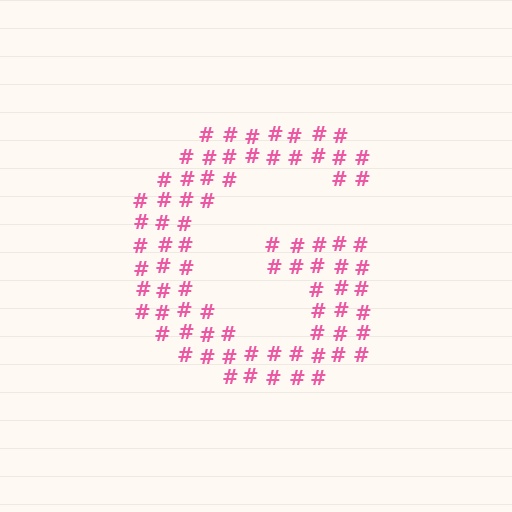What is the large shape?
The large shape is the letter G.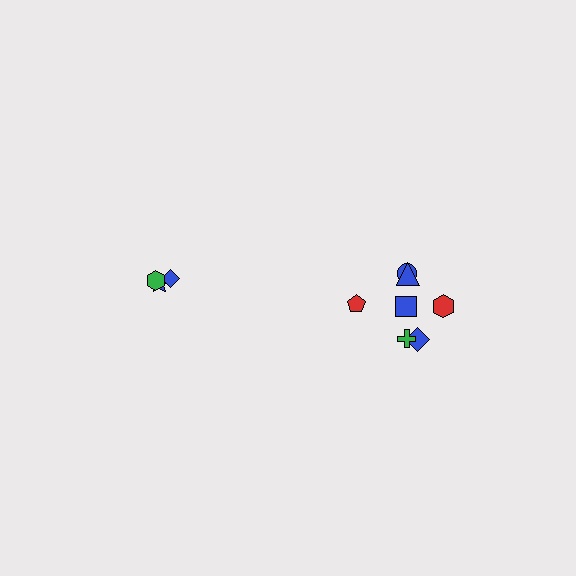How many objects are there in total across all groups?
There are 10 objects.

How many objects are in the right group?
There are 7 objects.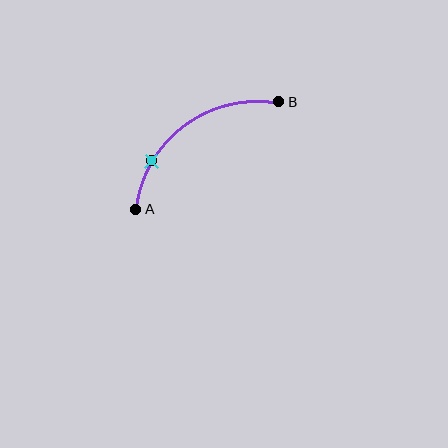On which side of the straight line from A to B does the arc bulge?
The arc bulges above and to the left of the straight line connecting A and B.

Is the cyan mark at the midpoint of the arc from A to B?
No. The cyan mark lies on the arc but is closer to endpoint A. The arc midpoint would be at the point on the curve equidistant along the arc from both A and B.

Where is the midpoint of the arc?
The arc midpoint is the point on the curve farthest from the straight line joining A and B. It sits above and to the left of that line.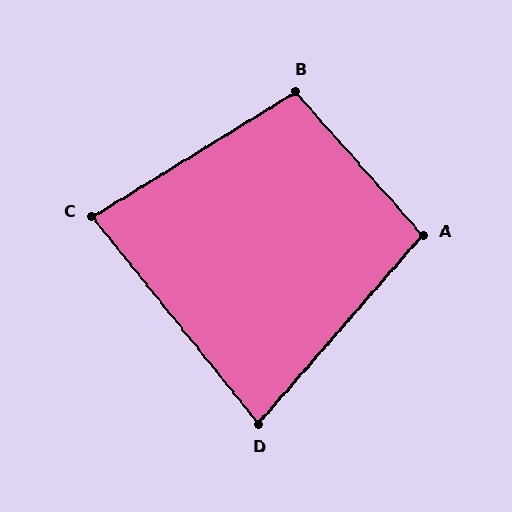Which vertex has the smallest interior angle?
D, at approximately 80 degrees.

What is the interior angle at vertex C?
Approximately 83 degrees (acute).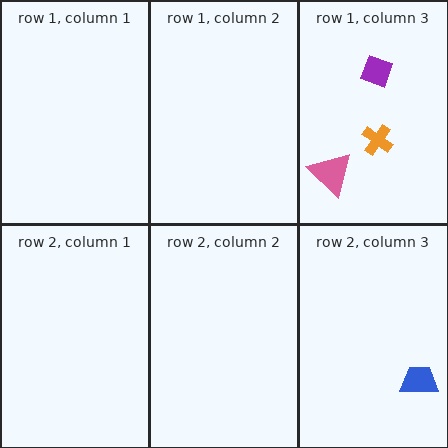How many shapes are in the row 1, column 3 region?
3.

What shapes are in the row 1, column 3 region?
The purple diamond, the pink triangle, the orange cross.